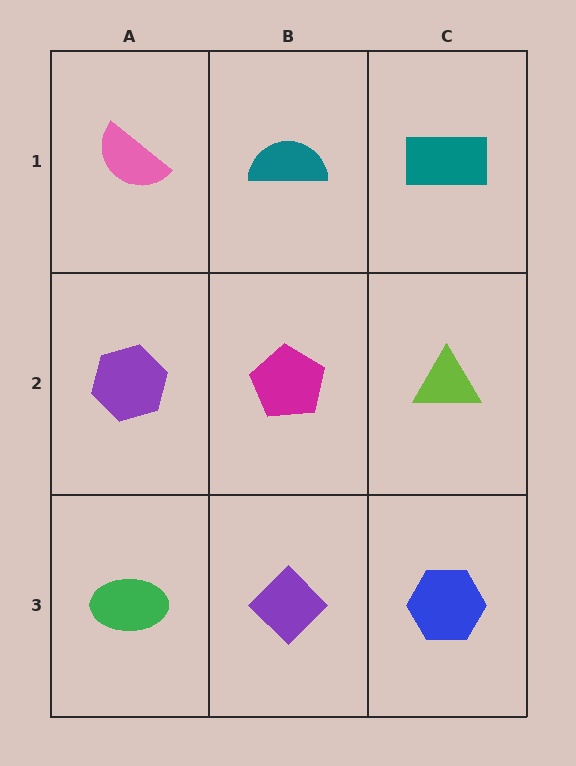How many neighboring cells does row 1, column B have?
3.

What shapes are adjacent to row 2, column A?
A pink semicircle (row 1, column A), a green ellipse (row 3, column A), a magenta pentagon (row 2, column B).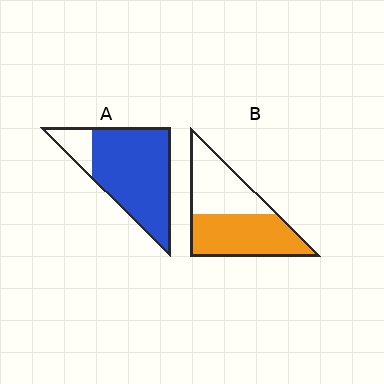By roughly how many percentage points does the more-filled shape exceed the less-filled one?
By roughly 30 percentage points (A over B).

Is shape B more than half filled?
Yes.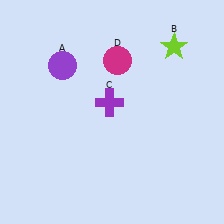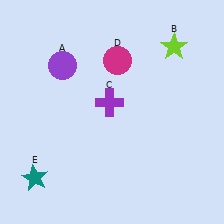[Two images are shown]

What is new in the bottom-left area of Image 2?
A teal star (E) was added in the bottom-left area of Image 2.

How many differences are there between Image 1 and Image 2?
There is 1 difference between the two images.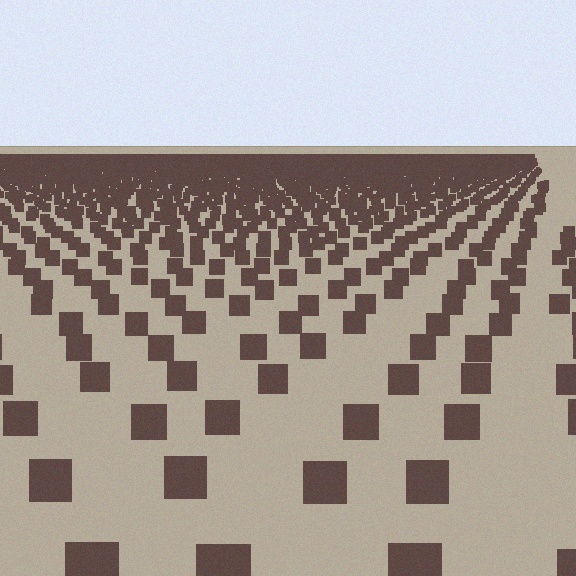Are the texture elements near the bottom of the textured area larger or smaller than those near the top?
Larger. Near the bottom, elements are closer to the viewer and appear at a bigger on-screen size.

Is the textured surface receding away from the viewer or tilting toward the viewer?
The surface is receding away from the viewer. Texture elements get smaller and denser toward the top.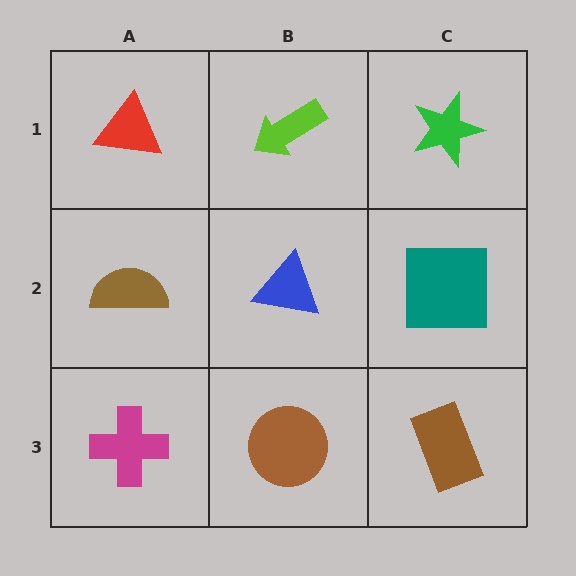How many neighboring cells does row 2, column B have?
4.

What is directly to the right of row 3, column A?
A brown circle.